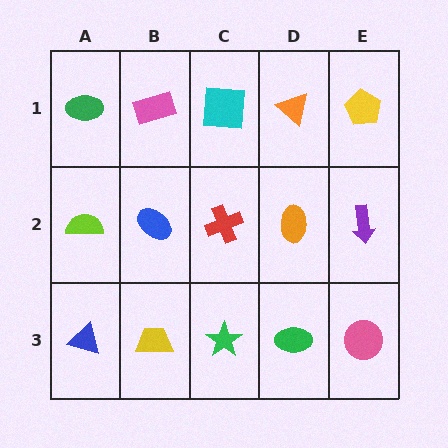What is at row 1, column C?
A cyan square.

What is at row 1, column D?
An orange triangle.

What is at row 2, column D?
An orange ellipse.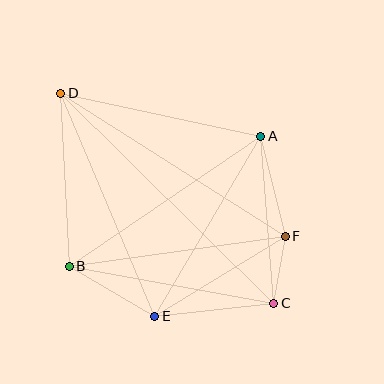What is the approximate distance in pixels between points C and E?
The distance between C and E is approximately 120 pixels.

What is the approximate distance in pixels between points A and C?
The distance between A and C is approximately 168 pixels.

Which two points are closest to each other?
Points C and F are closest to each other.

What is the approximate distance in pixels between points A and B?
The distance between A and B is approximately 232 pixels.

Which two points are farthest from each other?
Points C and D are farthest from each other.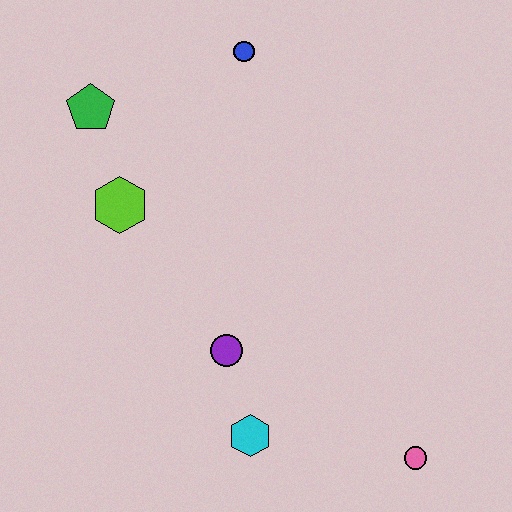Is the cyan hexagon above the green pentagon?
No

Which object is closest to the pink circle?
The cyan hexagon is closest to the pink circle.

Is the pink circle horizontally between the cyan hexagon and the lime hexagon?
No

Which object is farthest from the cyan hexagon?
The blue circle is farthest from the cyan hexagon.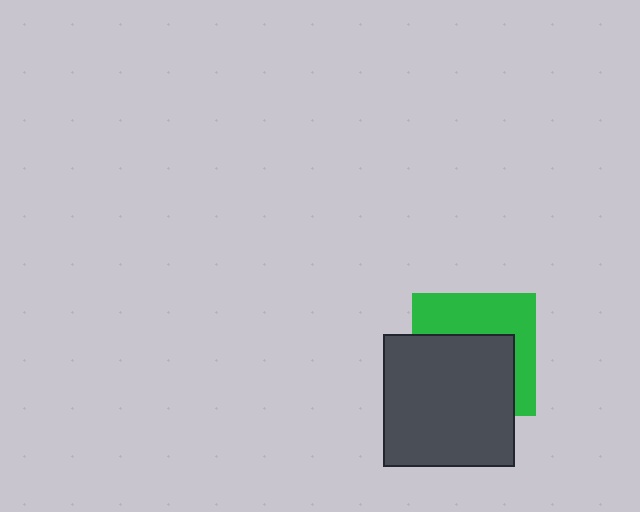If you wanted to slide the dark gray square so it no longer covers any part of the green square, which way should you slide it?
Slide it down — that is the most direct way to separate the two shapes.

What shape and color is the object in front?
The object in front is a dark gray square.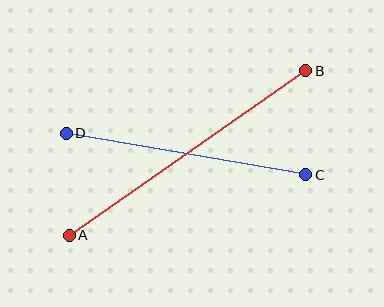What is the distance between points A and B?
The distance is approximately 288 pixels.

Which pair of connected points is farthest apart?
Points A and B are farthest apart.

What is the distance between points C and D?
The distance is approximately 243 pixels.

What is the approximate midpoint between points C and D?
The midpoint is at approximately (186, 154) pixels.